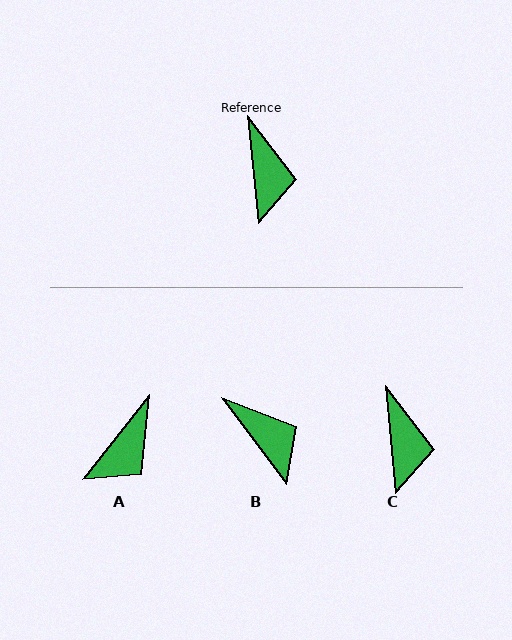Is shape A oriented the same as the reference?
No, it is off by about 44 degrees.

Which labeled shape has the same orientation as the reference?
C.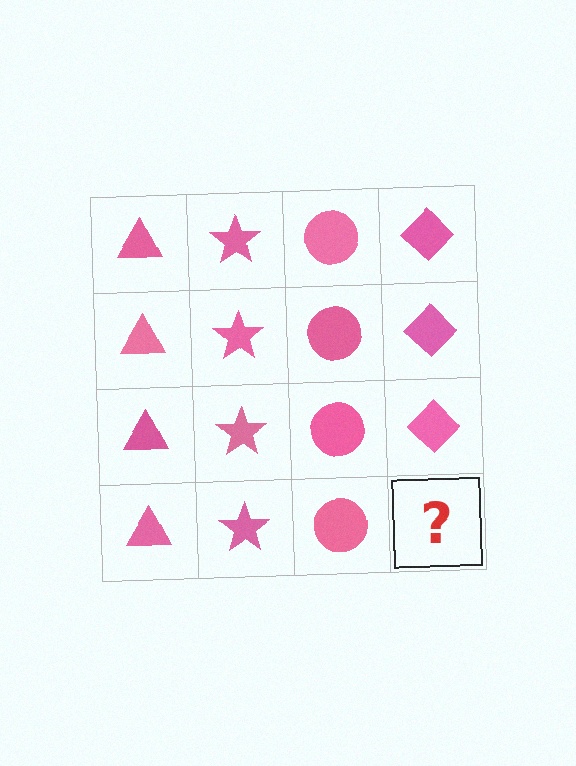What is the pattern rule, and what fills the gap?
The rule is that each column has a consistent shape. The gap should be filled with a pink diamond.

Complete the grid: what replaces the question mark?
The question mark should be replaced with a pink diamond.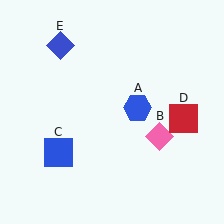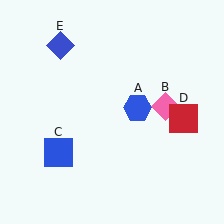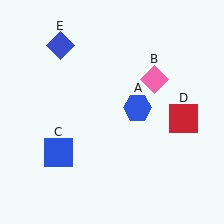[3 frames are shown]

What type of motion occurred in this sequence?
The pink diamond (object B) rotated counterclockwise around the center of the scene.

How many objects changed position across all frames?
1 object changed position: pink diamond (object B).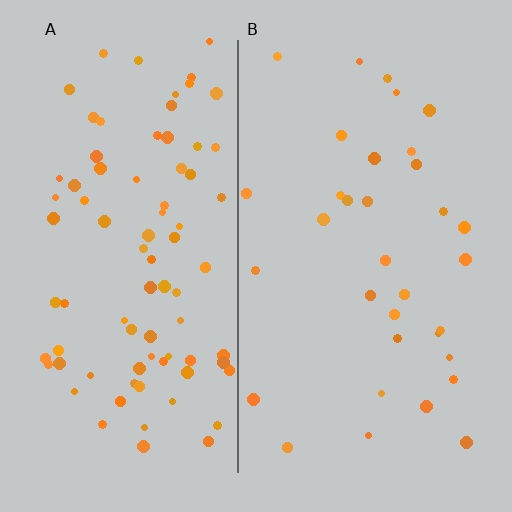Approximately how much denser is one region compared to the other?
Approximately 2.5× — region A over region B.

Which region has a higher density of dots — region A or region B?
A (the left).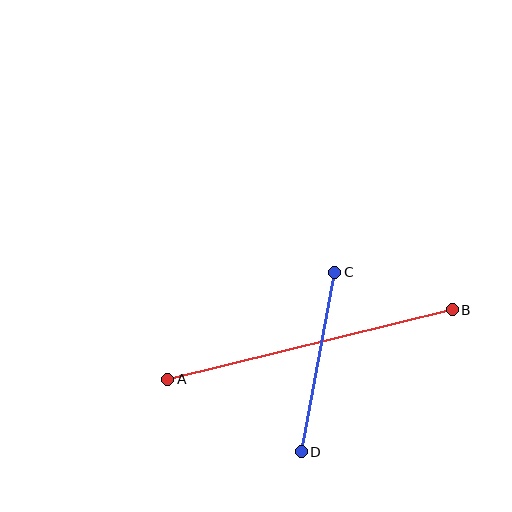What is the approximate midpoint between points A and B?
The midpoint is at approximately (310, 345) pixels.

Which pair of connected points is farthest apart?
Points A and B are farthest apart.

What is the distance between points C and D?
The distance is approximately 182 pixels.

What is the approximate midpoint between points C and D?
The midpoint is at approximately (318, 362) pixels.